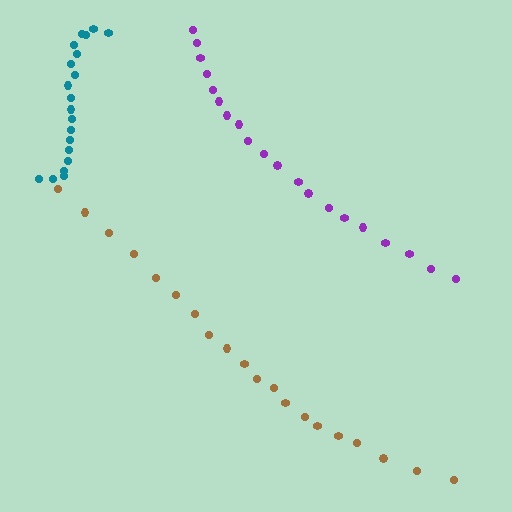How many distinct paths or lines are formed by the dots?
There are 3 distinct paths.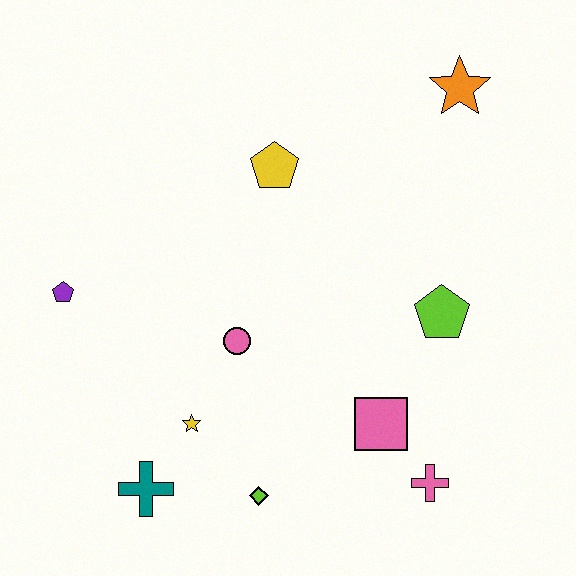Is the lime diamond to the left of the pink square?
Yes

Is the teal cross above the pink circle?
No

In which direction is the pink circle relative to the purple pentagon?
The pink circle is to the right of the purple pentagon.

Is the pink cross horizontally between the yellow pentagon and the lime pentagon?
Yes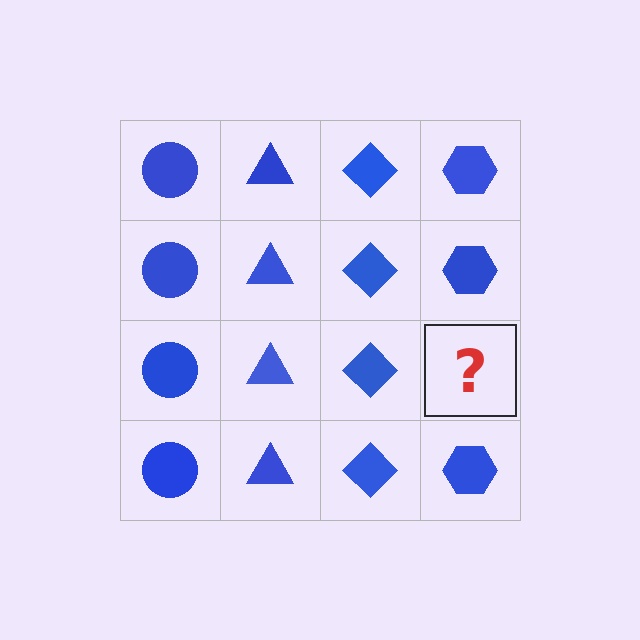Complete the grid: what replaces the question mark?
The question mark should be replaced with a blue hexagon.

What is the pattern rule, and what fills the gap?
The rule is that each column has a consistent shape. The gap should be filled with a blue hexagon.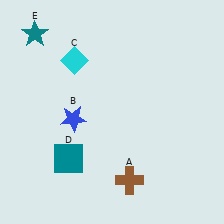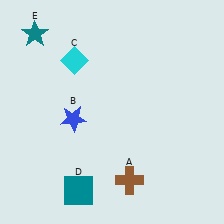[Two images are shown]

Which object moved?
The teal square (D) moved down.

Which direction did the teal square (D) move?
The teal square (D) moved down.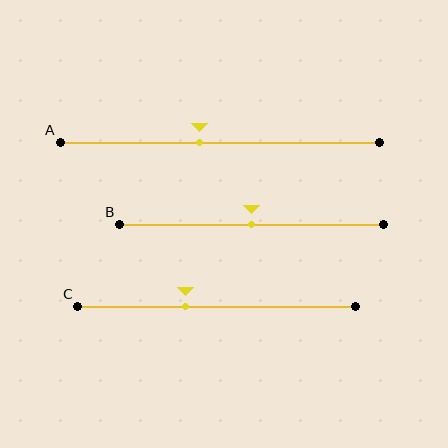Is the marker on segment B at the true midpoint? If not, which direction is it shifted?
Yes, the marker on segment B is at the true midpoint.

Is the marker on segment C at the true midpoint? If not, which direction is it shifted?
No, the marker on segment C is shifted to the left by about 11% of the segment length.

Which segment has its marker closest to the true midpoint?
Segment B has its marker closest to the true midpoint.